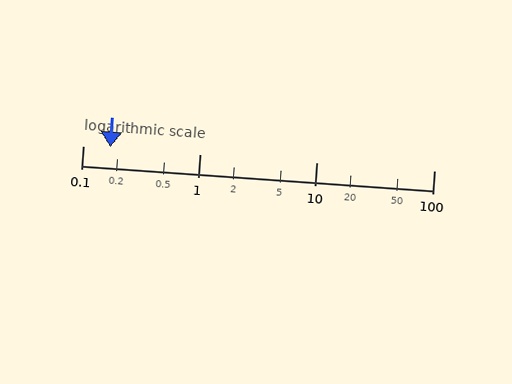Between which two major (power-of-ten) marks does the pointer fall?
The pointer is between 0.1 and 1.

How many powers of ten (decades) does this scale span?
The scale spans 3 decades, from 0.1 to 100.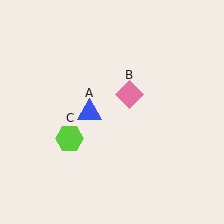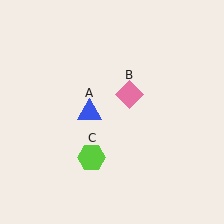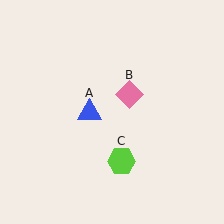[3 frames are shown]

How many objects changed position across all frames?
1 object changed position: lime hexagon (object C).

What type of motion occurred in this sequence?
The lime hexagon (object C) rotated counterclockwise around the center of the scene.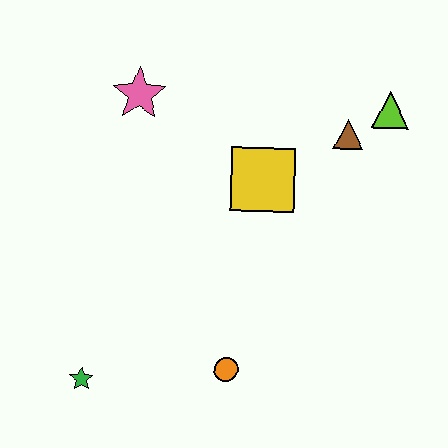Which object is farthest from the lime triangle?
The green star is farthest from the lime triangle.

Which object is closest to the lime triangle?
The brown triangle is closest to the lime triangle.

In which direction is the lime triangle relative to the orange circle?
The lime triangle is above the orange circle.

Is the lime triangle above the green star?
Yes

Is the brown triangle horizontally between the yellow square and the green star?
No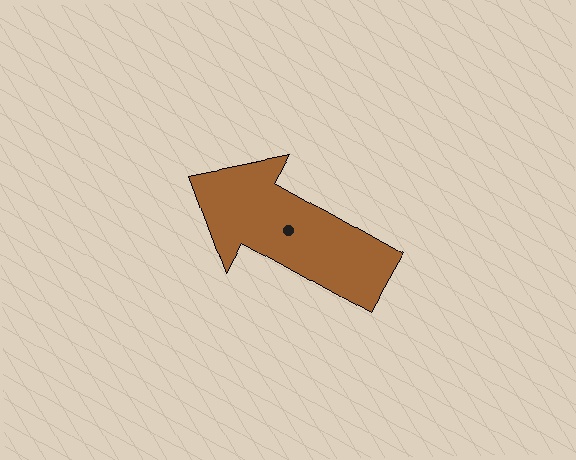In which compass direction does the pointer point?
Northwest.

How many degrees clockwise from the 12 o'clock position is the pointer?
Approximately 299 degrees.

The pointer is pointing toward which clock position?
Roughly 10 o'clock.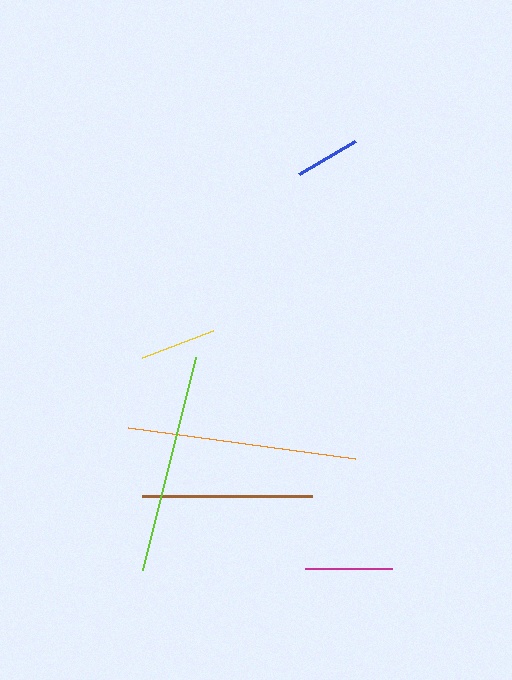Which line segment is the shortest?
The blue line is the shortest at approximately 65 pixels.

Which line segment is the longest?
The orange line is the longest at approximately 229 pixels.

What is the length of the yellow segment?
The yellow segment is approximately 77 pixels long.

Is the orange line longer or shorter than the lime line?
The orange line is longer than the lime line.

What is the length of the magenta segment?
The magenta segment is approximately 86 pixels long.